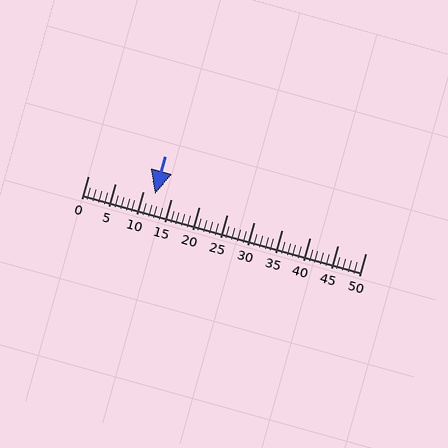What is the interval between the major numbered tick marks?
The major tick marks are spaced 5 units apart.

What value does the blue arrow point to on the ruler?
The blue arrow points to approximately 12.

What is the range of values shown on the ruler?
The ruler shows values from 0 to 50.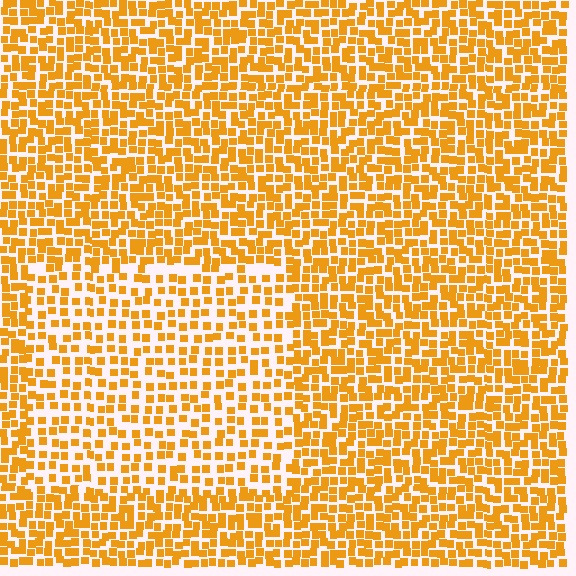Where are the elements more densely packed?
The elements are more densely packed outside the rectangle boundary.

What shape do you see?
I see a rectangle.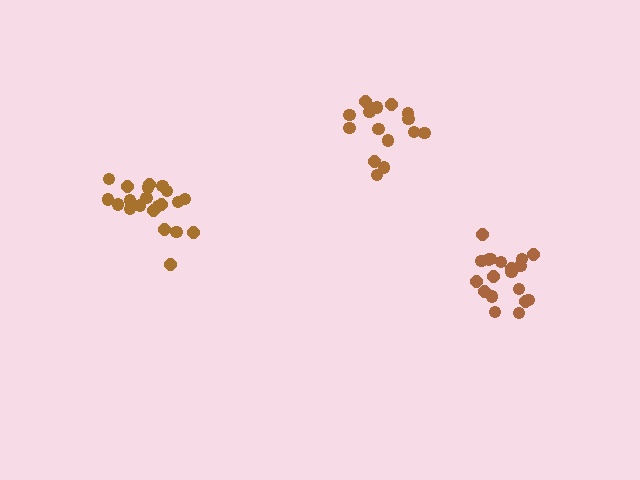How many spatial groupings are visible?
There are 3 spatial groupings.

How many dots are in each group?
Group 1: 21 dots, Group 2: 16 dots, Group 3: 19 dots (56 total).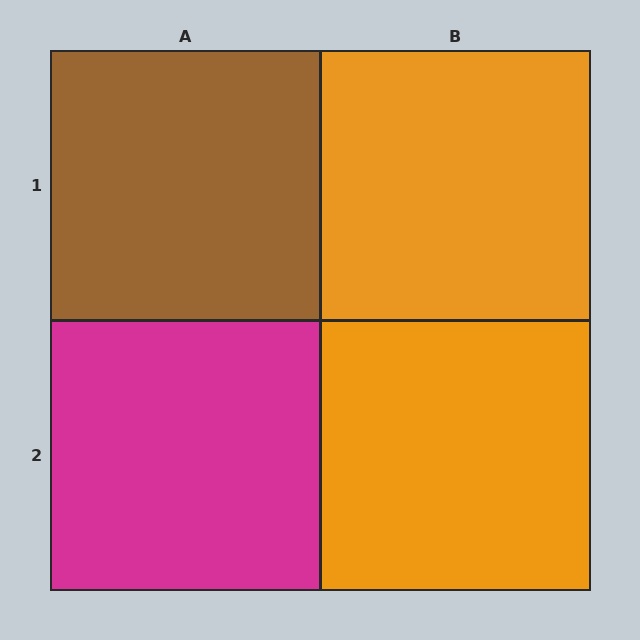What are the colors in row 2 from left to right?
Magenta, orange.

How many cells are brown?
1 cell is brown.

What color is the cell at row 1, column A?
Brown.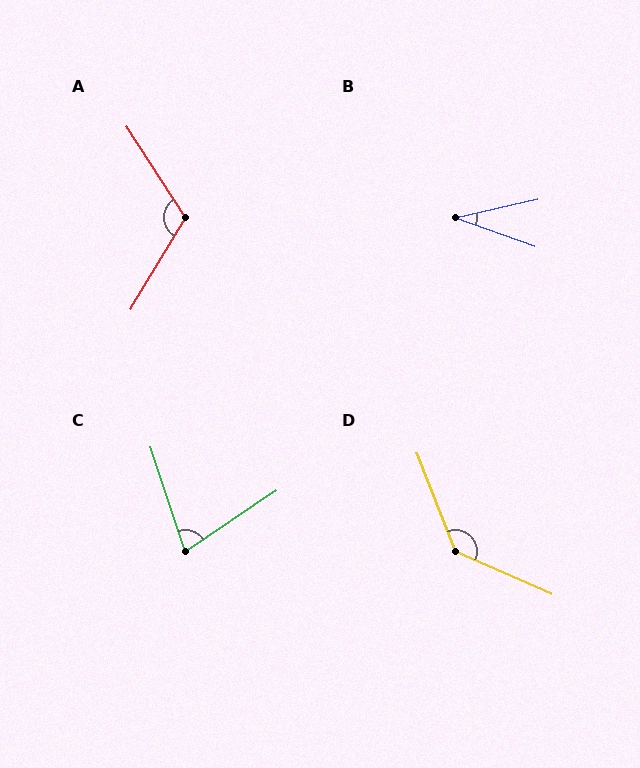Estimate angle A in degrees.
Approximately 116 degrees.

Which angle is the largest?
D, at approximately 135 degrees.